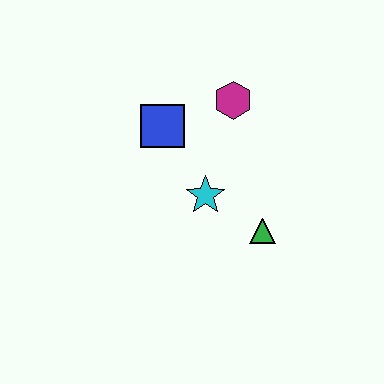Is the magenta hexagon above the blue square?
Yes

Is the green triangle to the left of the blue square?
No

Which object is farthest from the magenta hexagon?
The green triangle is farthest from the magenta hexagon.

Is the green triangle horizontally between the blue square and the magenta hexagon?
No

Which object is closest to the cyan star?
The green triangle is closest to the cyan star.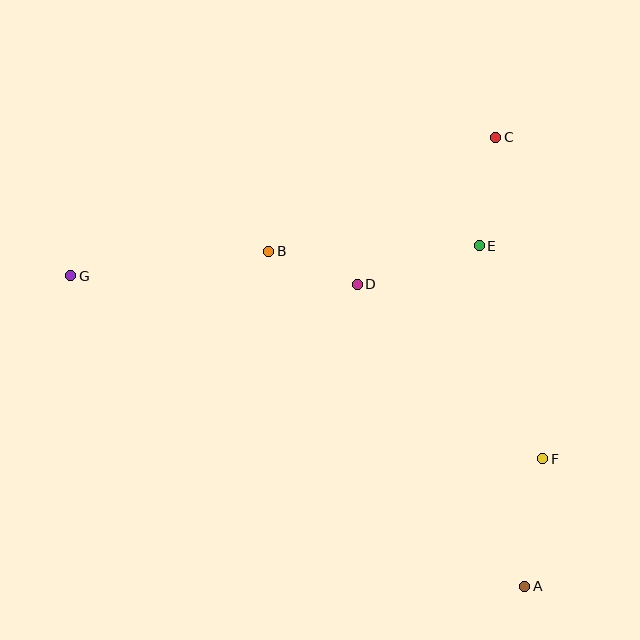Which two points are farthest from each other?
Points A and G are farthest from each other.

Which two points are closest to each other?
Points B and D are closest to each other.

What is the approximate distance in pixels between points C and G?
The distance between C and G is approximately 447 pixels.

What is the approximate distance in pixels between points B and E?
The distance between B and E is approximately 211 pixels.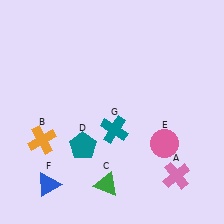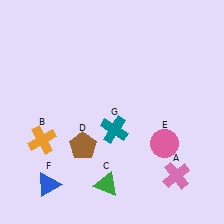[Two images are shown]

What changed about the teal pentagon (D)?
In Image 1, D is teal. In Image 2, it changed to brown.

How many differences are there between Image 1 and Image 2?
There is 1 difference between the two images.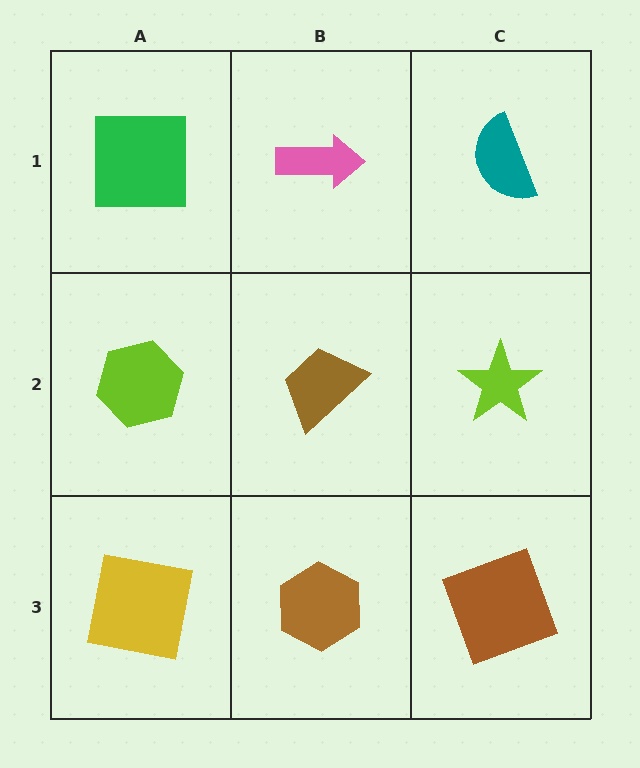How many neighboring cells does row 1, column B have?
3.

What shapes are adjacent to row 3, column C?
A lime star (row 2, column C), a brown hexagon (row 3, column B).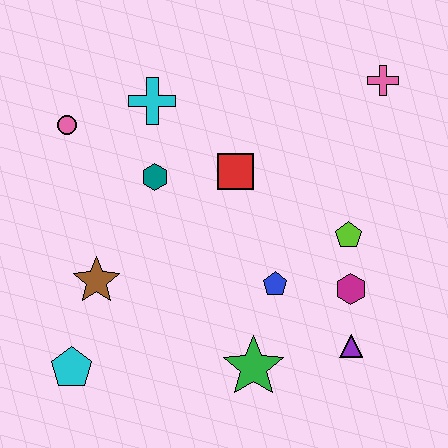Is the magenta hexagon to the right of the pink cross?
No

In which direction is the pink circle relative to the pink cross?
The pink circle is to the left of the pink cross.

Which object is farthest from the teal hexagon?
The purple triangle is farthest from the teal hexagon.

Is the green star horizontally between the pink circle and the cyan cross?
No